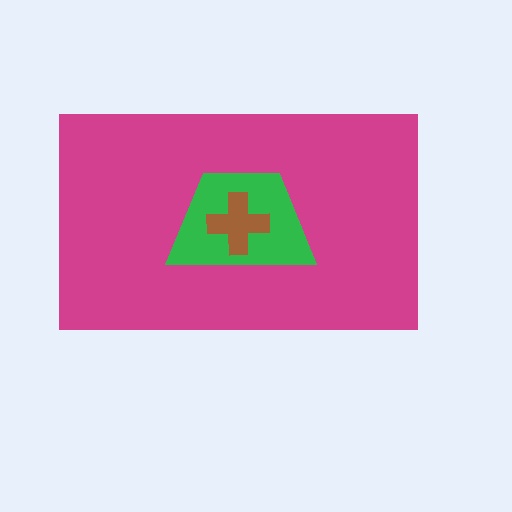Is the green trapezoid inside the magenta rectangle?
Yes.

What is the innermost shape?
The brown cross.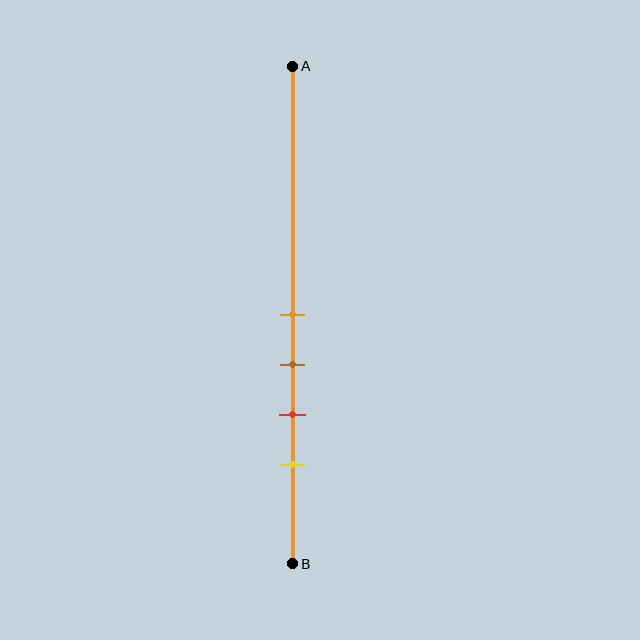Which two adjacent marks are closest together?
The orange and brown marks are the closest adjacent pair.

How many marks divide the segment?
There are 4 marks dividing the segment.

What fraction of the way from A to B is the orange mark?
The orange mark is approximately 50% (0.5) of the way from A to B.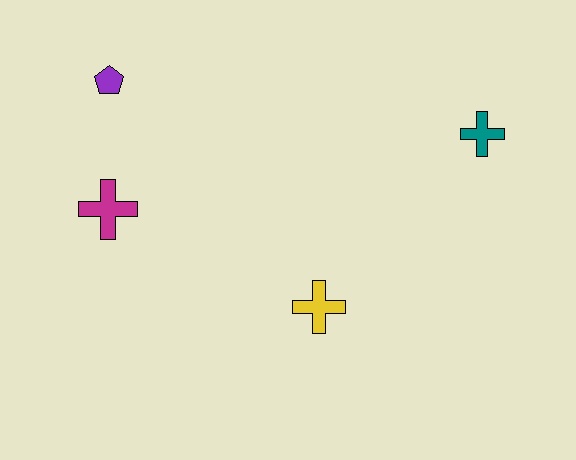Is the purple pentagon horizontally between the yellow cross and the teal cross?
No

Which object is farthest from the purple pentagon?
The teal cross is farthest from the purple pentagon.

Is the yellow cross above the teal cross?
No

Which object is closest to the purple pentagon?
The magenta cross is closest to the purple pentagon.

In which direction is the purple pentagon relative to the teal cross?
The purple pentagon is to the left of the teal cross.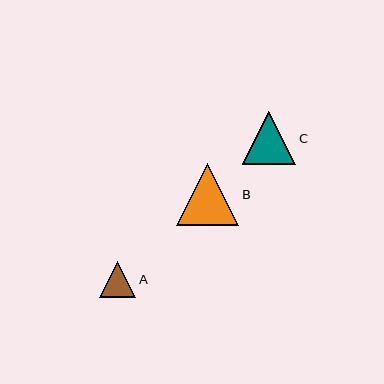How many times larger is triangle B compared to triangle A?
Triangle B is approximately 1.7 times the size of triangle A.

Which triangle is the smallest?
Triangle A is the smallest with a size of approximately 36 pixels.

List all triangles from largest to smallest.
From largest to smallest: B, C, A.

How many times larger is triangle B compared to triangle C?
Triangle B is approximately 1.2 times the size of triangle C.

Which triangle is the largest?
Triangle B is the largest with a size of approximately 62 pixels.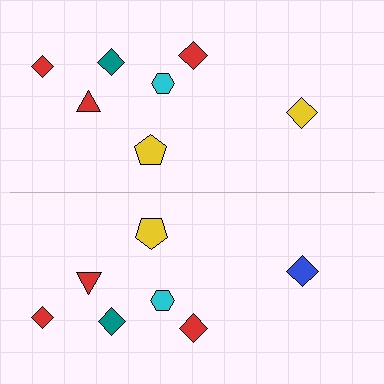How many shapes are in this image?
There are 14 shapes in this image.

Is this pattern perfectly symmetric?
No, the pattern is not perfectly symmetric. The blue diamond on the bottom side breaks the symmetry — its mirror counterpart is yellow.